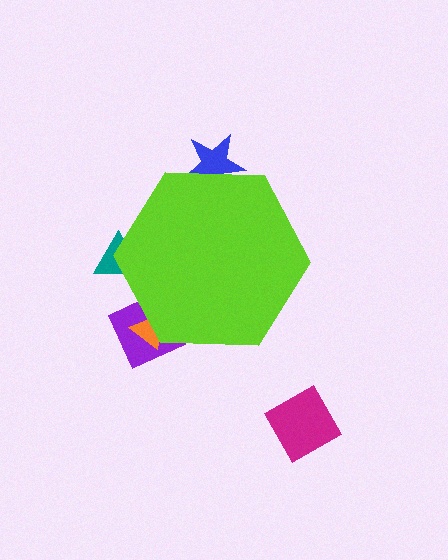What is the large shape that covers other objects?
A lime hexagon.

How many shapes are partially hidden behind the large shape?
4 shapes are partially hidden.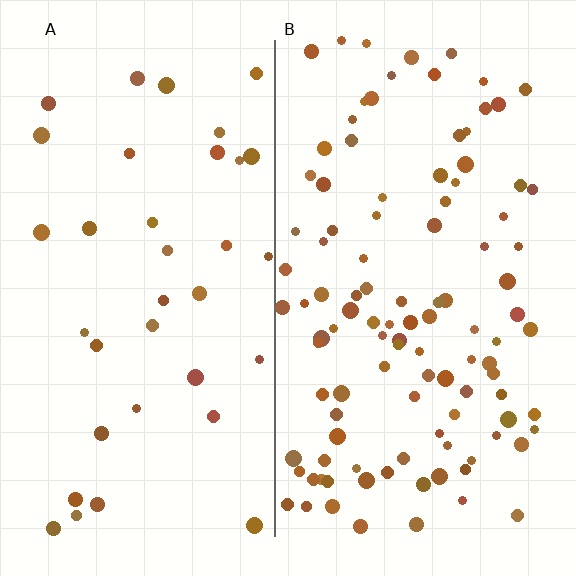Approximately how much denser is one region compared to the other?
Approximately 3.0× — region B over region A.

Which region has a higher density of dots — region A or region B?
B (the right).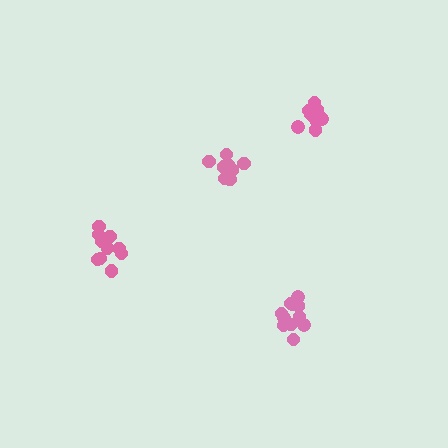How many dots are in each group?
Group 1: 10 dots, Group 2: 12 dots, Group 3: 13 dots, Group 4: 10 dots (45 total).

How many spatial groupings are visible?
There are 4 spatial groupings.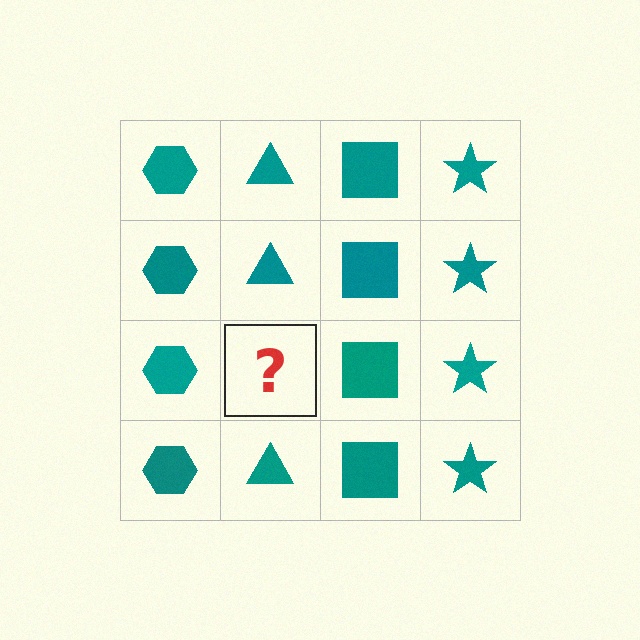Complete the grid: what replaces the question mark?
The question mark should be replaced with a teal triangle.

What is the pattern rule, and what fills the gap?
The rule is that each column has a consistent shape. The gap should be filled with a teal triangle.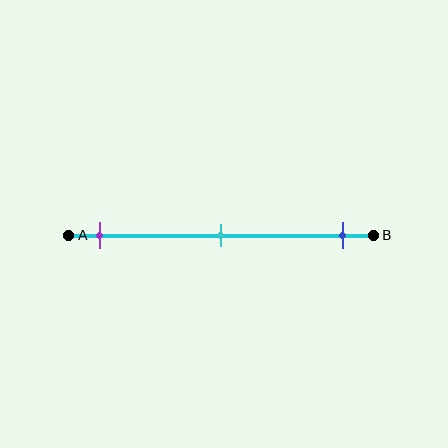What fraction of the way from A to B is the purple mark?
The purple mark is approximately 10% (0.1) of the way from A to B.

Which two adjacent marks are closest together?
The purple and cyan marks are the closest adjacent pair.